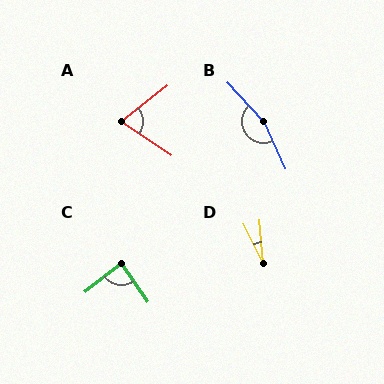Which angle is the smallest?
D, at approximately 22 degrees.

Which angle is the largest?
B, at approximately 162 degrees.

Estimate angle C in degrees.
Approximately 86 degrees.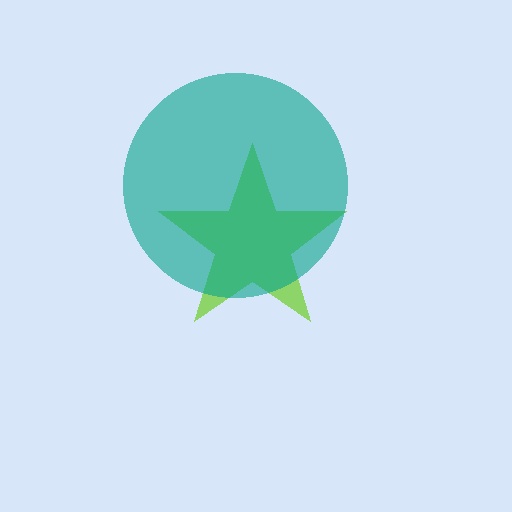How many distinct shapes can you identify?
There are 2 distinct shapes: a lime star, a teal circle.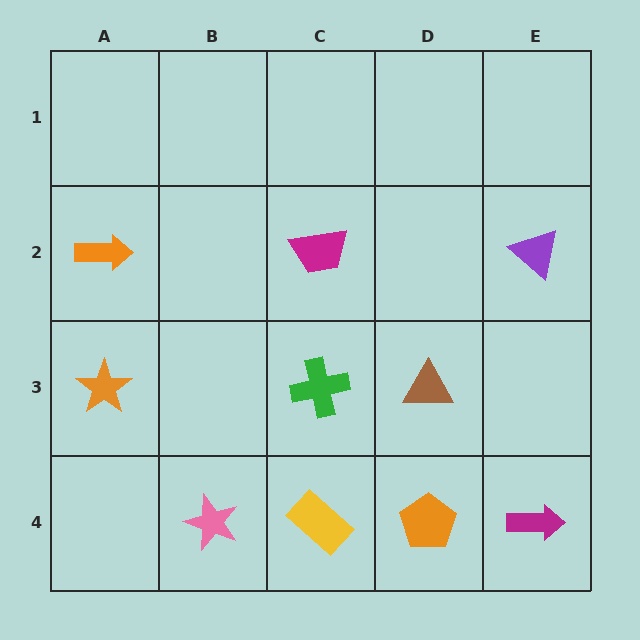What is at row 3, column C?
A green cross.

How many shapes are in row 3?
3 shapes.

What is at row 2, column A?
An orange arrow.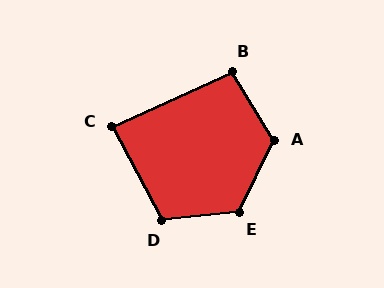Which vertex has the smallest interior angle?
C, at approximately 87 degrees.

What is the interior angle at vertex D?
Approximately 112 degrees (obtuse).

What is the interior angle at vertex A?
Approximately 122 degrees (obtuse).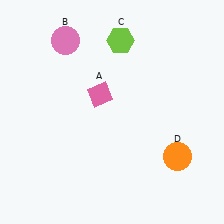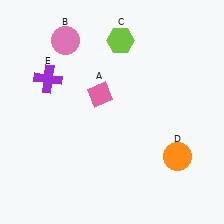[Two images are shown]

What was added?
A purple cross (E) was added in Image 2.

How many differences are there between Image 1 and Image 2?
There is 1 difference between the two images.